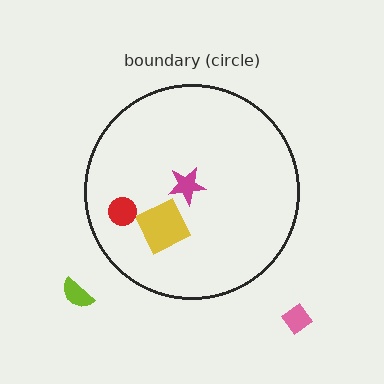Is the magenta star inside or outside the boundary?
Inside.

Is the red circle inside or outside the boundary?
Inside.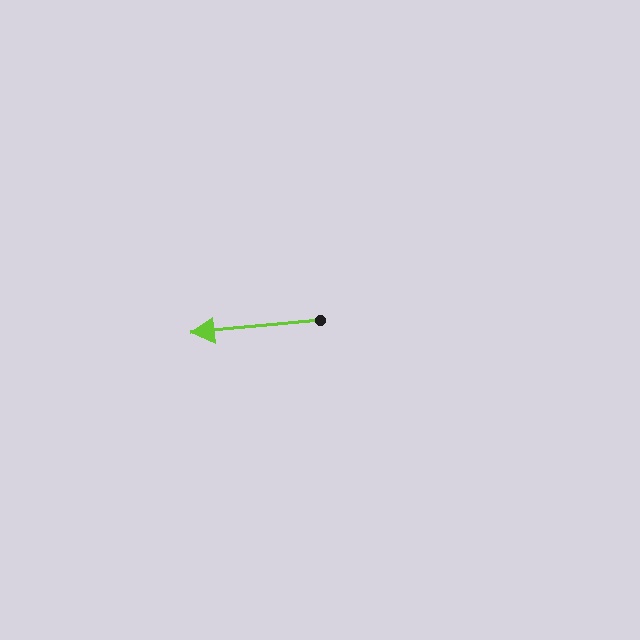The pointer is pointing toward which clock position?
Roughly 9 o'clock.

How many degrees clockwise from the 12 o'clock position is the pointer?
Approximately 264 degrees.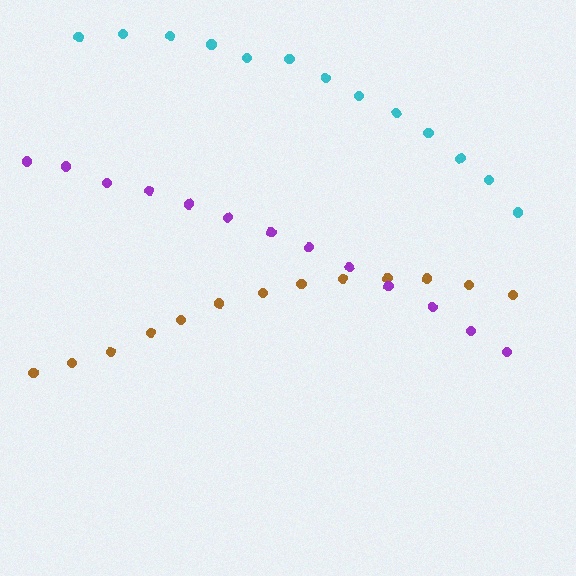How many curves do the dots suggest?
There are 3 distinct paths.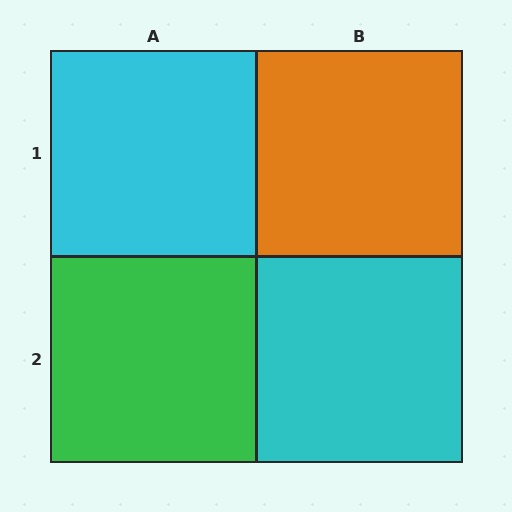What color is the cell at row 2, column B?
Cyan.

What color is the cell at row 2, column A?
Green.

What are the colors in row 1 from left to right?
Cyan, orange.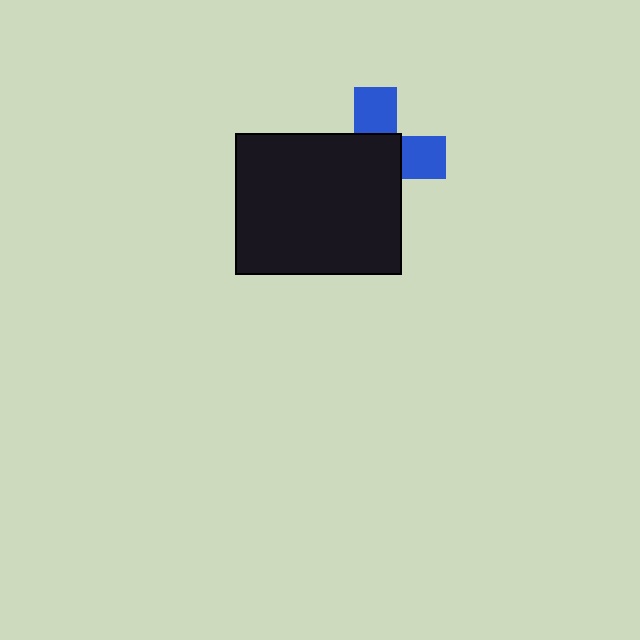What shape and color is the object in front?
The object in front is a black rectangle.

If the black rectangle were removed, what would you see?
You would see the complete blue cross.